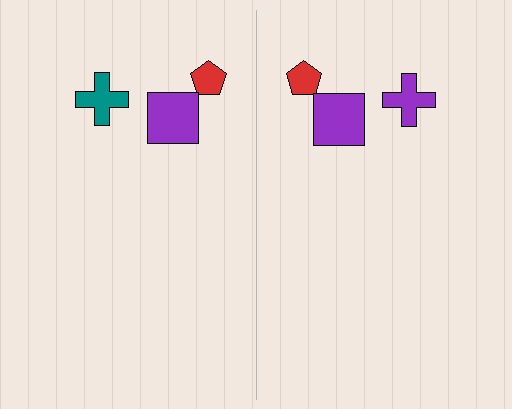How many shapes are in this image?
There are 6 shapes in this image.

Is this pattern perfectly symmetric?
No, the pattern is not perfectly symmetric. The purple cross on the right side breaks the symmetry — its mirror counterpart is teal.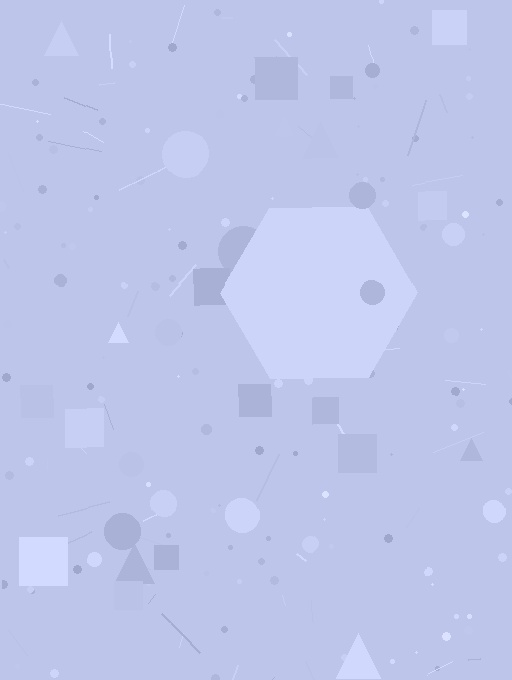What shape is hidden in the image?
A hexagon is hidden in the image.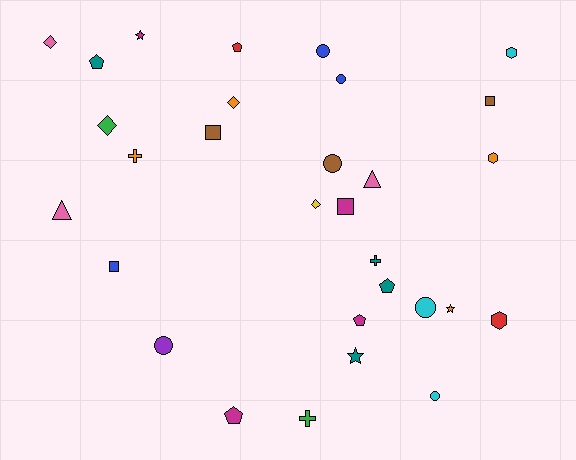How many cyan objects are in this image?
There are 3 cyan objects.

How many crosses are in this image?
There are 3 crosses.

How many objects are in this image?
There are 30 objects.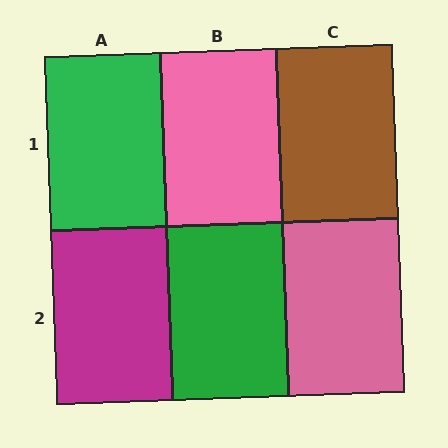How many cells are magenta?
1 cell is magenta.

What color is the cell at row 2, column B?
Green.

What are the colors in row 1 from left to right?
Green, pink, brown.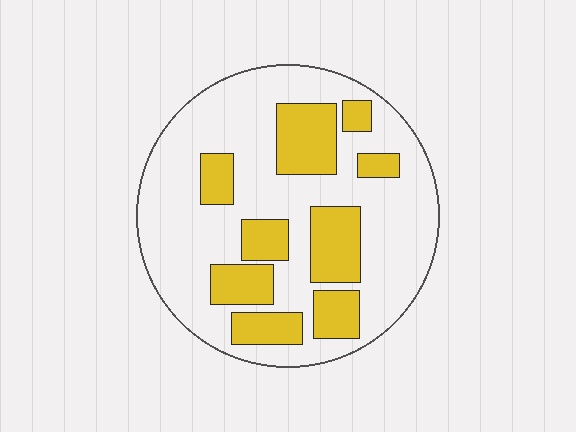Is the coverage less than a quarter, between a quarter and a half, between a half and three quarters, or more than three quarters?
Between a quarter and a half.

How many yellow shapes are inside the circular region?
9.